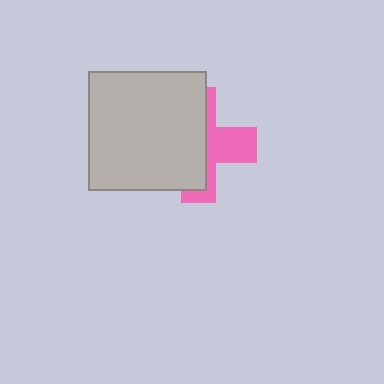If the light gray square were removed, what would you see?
You would see the complete pink cross.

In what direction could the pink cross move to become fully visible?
The pink cross could move right. That would shift it out from behind the light gray square entirely.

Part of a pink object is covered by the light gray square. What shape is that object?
It is a cross.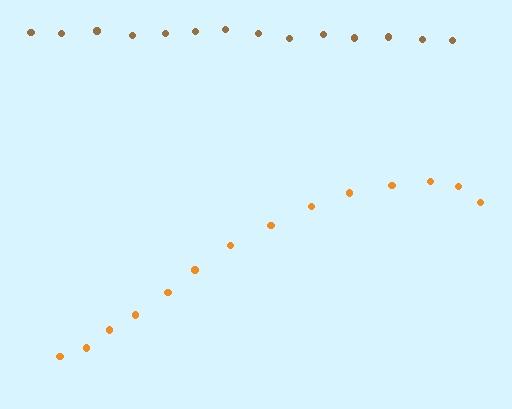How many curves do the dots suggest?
There are 2 distinct paths.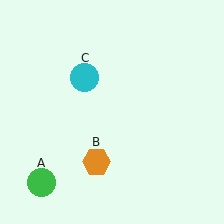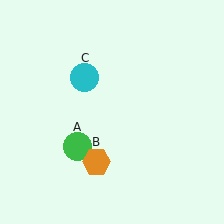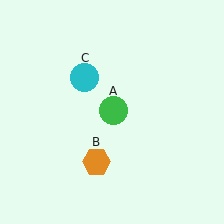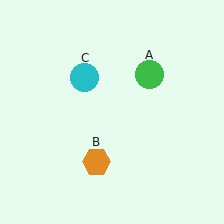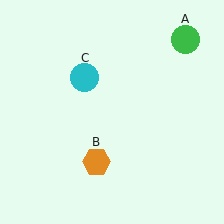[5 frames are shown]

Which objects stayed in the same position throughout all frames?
Orange hexagon (object B) and cyan circle (object C) remained stationary.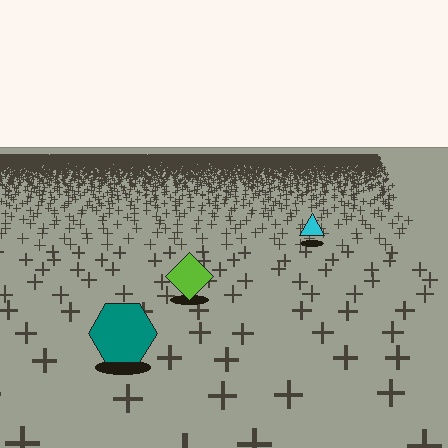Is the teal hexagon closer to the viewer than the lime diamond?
Yes. The teal hexagon is closer — you can tell from the texture gradient: the ground texture is coarser near it.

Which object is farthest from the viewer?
The cyan triangle is farthest from the viewer. It appears smaller and the ground texture around it is denser.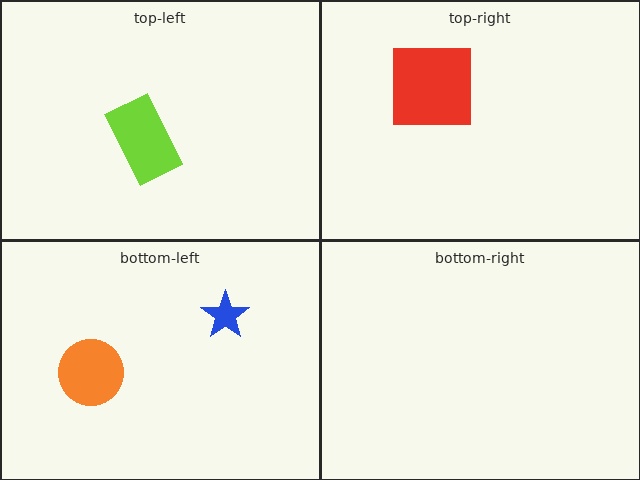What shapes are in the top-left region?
The lime rectangle.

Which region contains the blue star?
The bottom-left region.